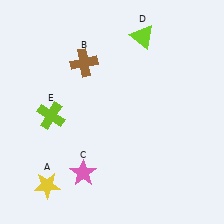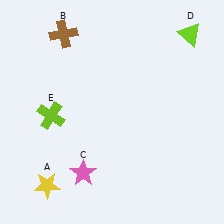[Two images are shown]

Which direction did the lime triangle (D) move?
The lime triangle (D) moved right.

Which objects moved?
The objects that moved are: the brown cross (B), the lime triangle (D).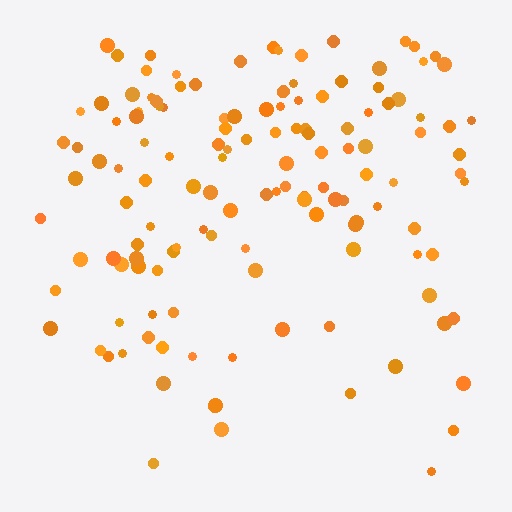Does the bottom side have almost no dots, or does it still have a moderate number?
Still a moderate number, just noticeably fewer than the top.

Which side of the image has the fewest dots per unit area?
The bottom.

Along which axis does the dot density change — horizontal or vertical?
Vertical.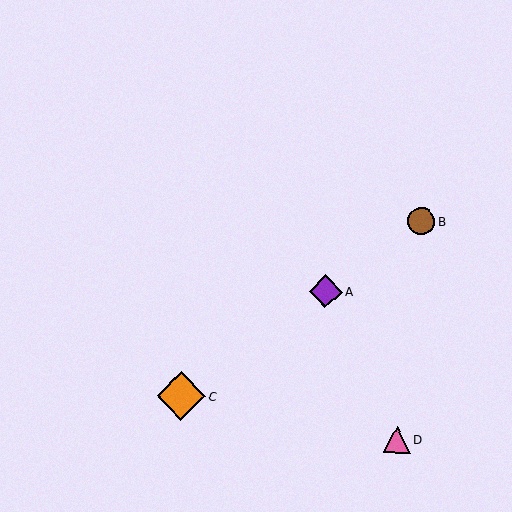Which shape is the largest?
The orange diamond (labeled C) is the largest.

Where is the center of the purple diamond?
The center of the purple diamond is at (326, 291).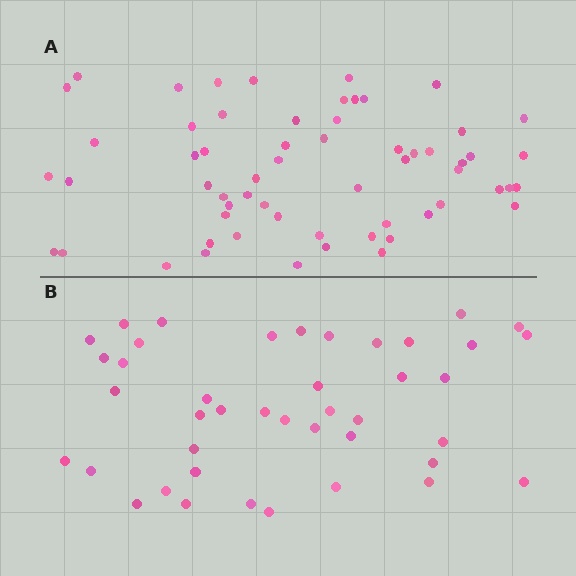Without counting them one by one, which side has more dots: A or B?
Region A (the top region) has more dots.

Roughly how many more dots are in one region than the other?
Region A has approximately 20 more dots than region B.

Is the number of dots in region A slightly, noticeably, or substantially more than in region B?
Region A has noticeably more, but not dramatically so. The ratio is roughly 1.4 to 1.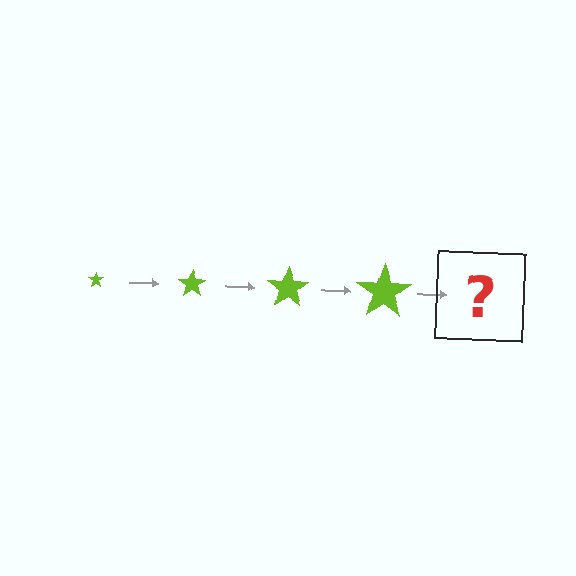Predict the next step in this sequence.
The next step is a lime star, larger than the previous one.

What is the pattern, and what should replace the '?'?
The pattern is that the star gets progressively larger each step. The '?' should be a lime star, larger than the previous one.